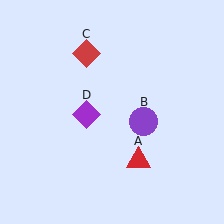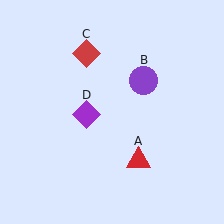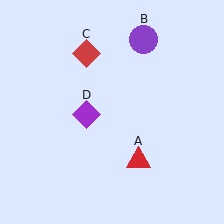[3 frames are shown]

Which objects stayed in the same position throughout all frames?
Red triangle (object A) and red diamond (object C) and purple diamond (object D) remained stationary.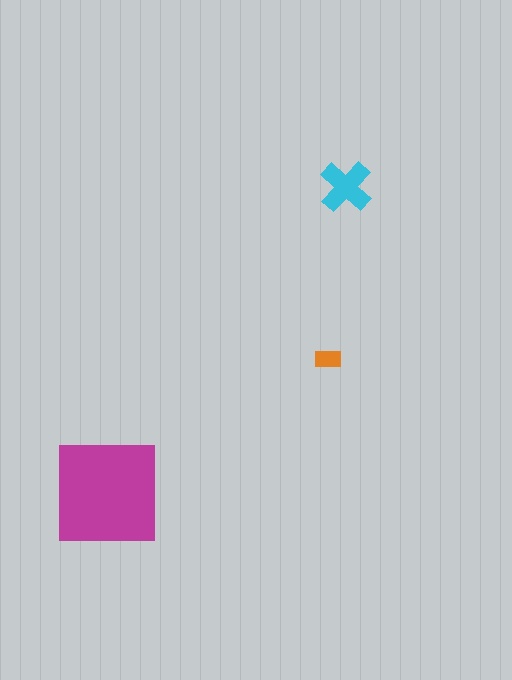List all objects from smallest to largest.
The orange rectangle, the cyan cross, the magenta square.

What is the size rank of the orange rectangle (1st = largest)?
3rd.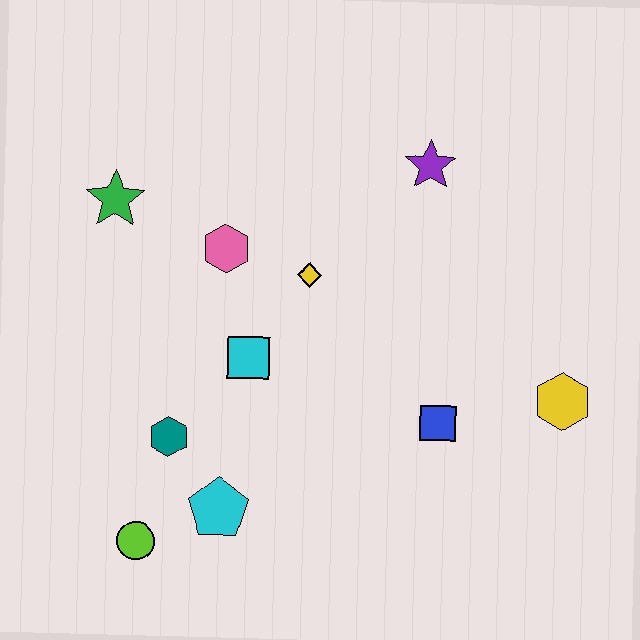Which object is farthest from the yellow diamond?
The lime circle is farthest from the yellow diamond.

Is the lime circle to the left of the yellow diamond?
Yes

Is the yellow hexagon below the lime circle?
No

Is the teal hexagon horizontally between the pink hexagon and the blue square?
No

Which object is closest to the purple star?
The yellow diamond is closest to the purple star.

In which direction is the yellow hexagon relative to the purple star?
The yellow hexagon is below the purple star.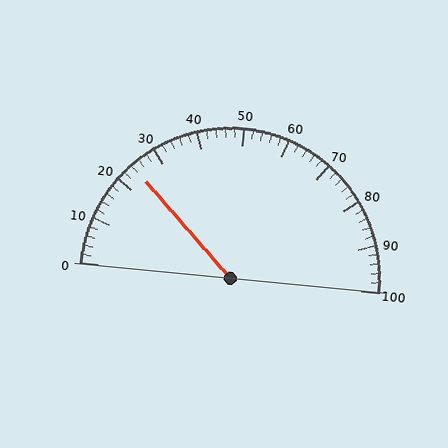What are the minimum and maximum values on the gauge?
The gauge ranges from 0 to 100.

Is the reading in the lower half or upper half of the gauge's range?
The reading is in the lower half of the range (0 to 100).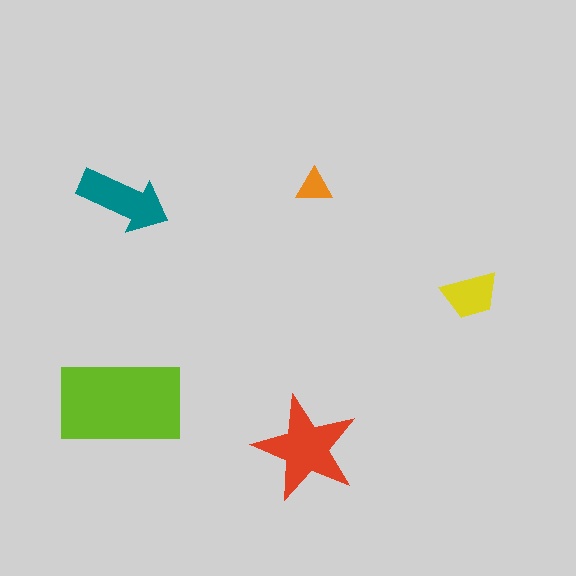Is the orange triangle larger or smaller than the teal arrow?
Smaller.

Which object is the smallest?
The orange triangle.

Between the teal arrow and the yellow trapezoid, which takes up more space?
The teal arrow.